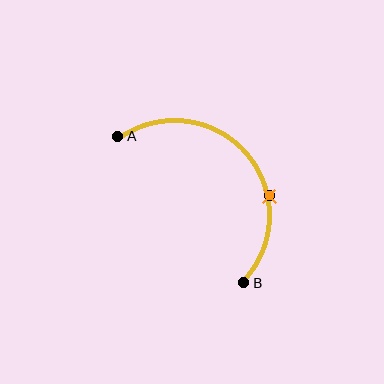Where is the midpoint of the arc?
The arc midpoint is the point on the curve farthest from the straight line joining A and B. It sits above and to the right of that line.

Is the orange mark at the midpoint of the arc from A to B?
No. The orange mark lies on the arc but is closer to endpoint B. The arc midpoint would be at the point on the curve equidistant along the arc from both A and B.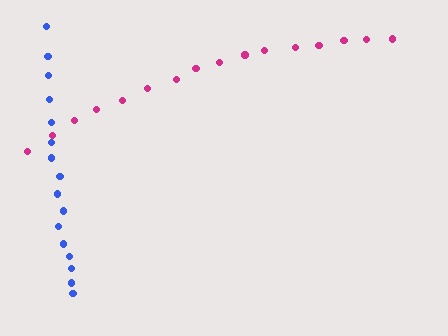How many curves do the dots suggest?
There are 2 distinct paths.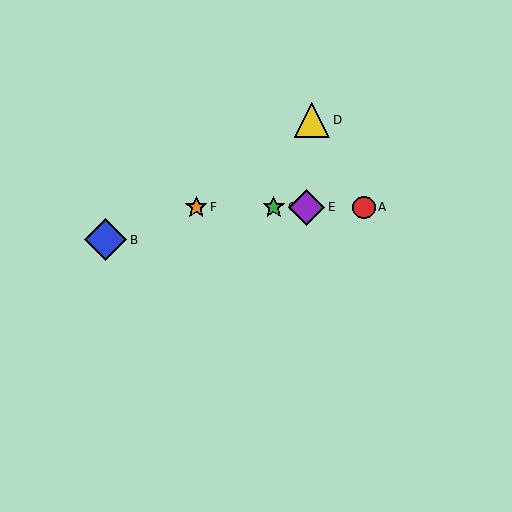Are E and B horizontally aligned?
No, E is at y≈207 and B is at y≈240.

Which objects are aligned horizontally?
Objects A, C, E, F are aligned horizontally.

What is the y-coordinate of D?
Object D is at y≈120.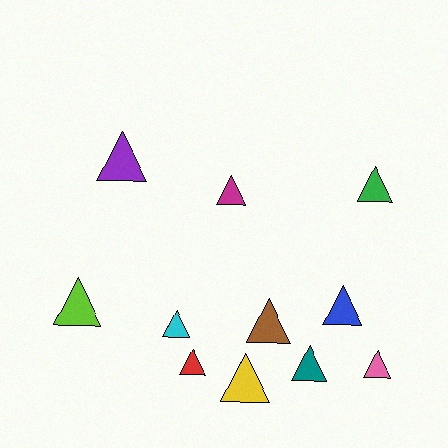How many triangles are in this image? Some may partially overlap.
There are 11 triangles.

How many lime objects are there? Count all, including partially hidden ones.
There is 1 lime object.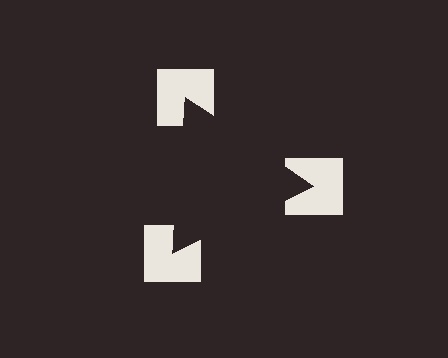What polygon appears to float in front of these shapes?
An illusory triangle — its edges are inferred from the aligned wedge cuts in the notched squares, not physically drawn.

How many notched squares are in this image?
There are 3 — one at each vertex of the illusory triangle.